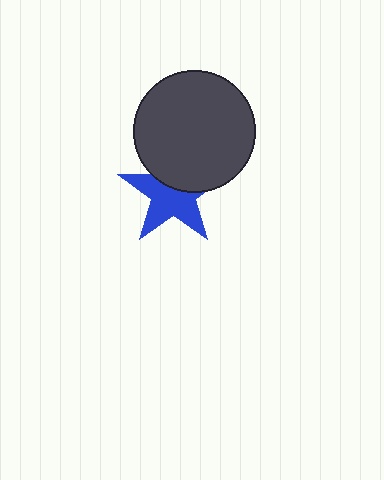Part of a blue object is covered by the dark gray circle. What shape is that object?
It is a star.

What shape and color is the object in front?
The object in front is a dark gray circle.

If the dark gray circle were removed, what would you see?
You would see the complete blue star.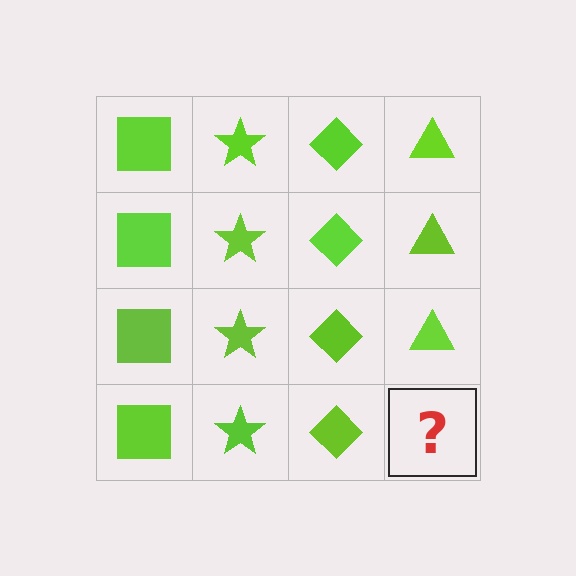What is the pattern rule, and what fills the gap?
The rule is that each column has a consistent shape. The gap should be filled with a lime triangle.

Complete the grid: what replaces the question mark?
The question mark should be replaced with a lime triangle.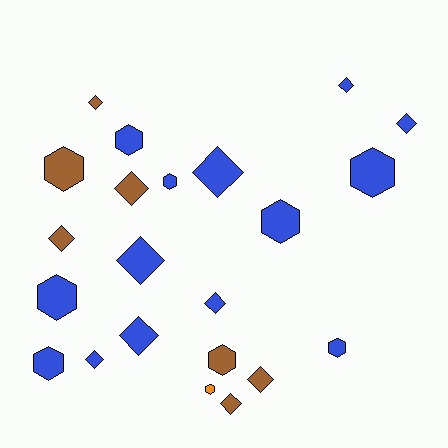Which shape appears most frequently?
Diamond, with 12 objects.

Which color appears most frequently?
Blue, with 14 objects.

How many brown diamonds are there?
There are 5 brown diamonds.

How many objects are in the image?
There are 22 objects.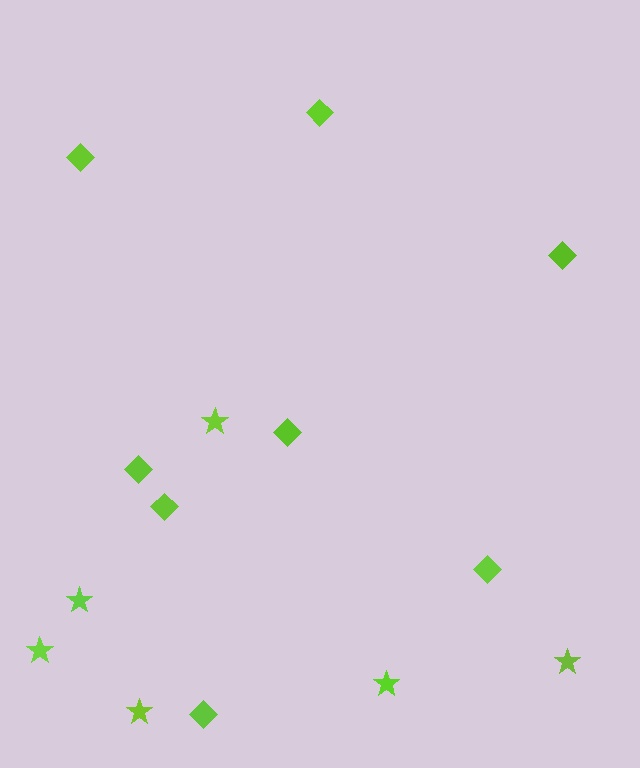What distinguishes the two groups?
There are 2 groups: one group of stars (6) and one group of diamonds (8).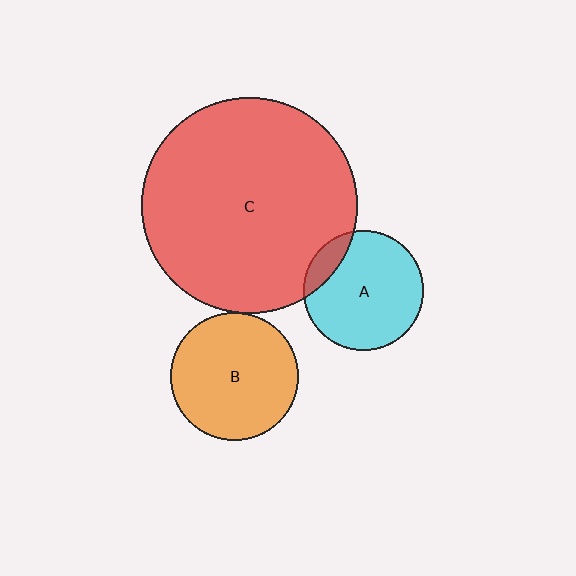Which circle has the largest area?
Circle C (red).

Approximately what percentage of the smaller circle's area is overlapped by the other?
Approximately 5%.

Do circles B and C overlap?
Yes.